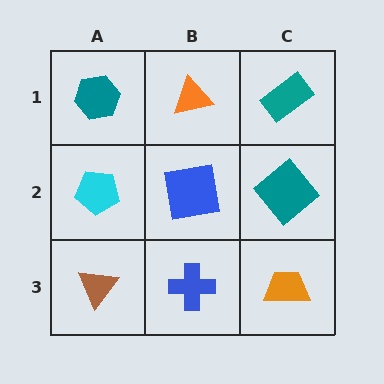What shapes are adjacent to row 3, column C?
A teal diamond (row 2, column C), a blue cross (row 3, column B).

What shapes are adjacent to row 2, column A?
A teal hexagon (row 1, column A), a brown triangle (row 3, column A), a blue square (row 2, column B).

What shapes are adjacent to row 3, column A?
A cyan pentagon (row 2, column A), a blue cross (row 3, column B).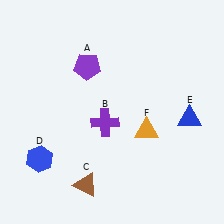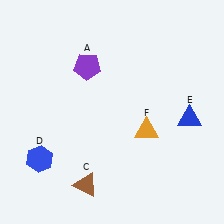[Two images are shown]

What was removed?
The purple cross (B) was removed in Image 2.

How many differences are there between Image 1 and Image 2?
There is 1 difference between the two images.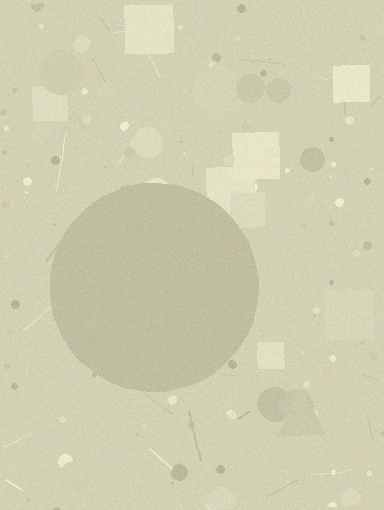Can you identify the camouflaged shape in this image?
The camouflaged shape is a circle.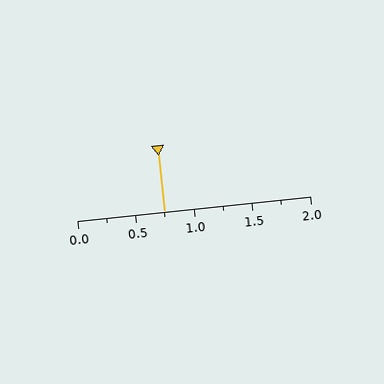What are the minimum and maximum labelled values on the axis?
The axis runs from 0.0 to 2.0.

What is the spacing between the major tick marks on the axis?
The major ticks are spaced 0.5 apart.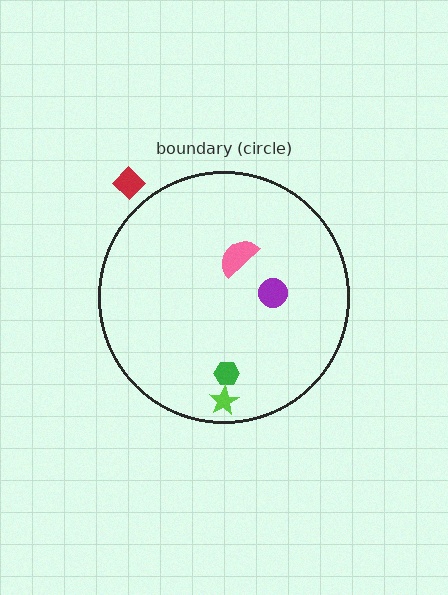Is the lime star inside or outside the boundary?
Inside.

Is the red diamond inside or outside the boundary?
Outside.